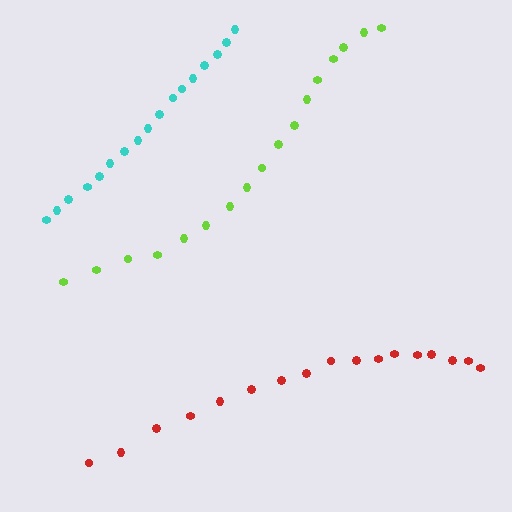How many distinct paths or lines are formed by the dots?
There are 3 distinct paths.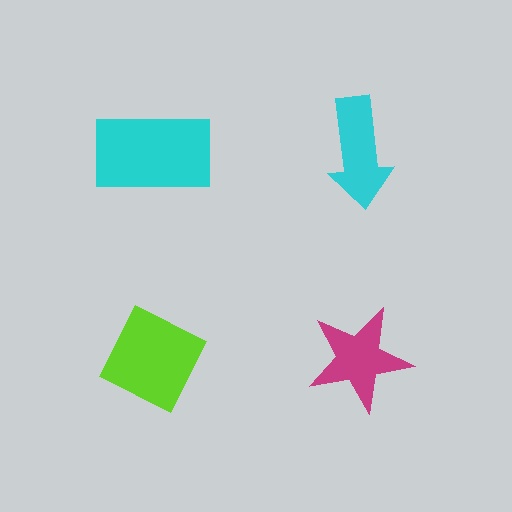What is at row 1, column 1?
A cyan rectangle.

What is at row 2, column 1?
A lime diamond.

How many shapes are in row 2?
2 shapes.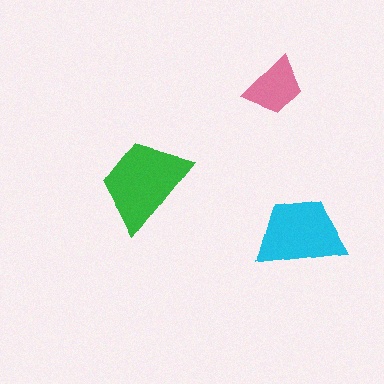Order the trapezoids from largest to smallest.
the green one, the cyan one, the pink one.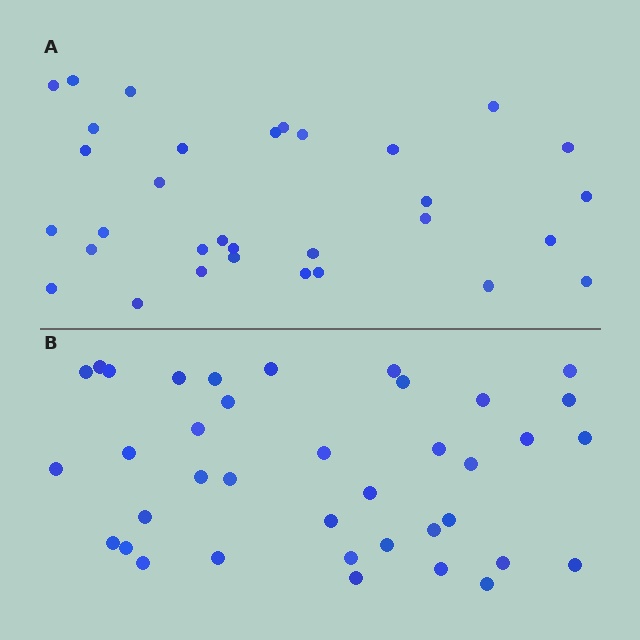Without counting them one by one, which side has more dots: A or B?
Region B (the bottom region) has more dots.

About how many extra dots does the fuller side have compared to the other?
Region B has about 6 more dots than region A.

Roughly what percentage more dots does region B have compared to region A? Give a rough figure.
About 20% more.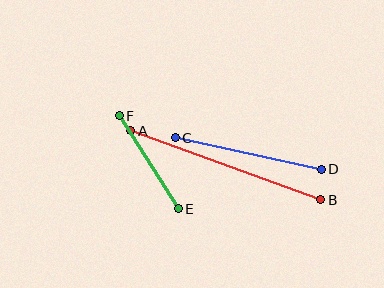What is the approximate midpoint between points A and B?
The midpoint is at approximately (226, 165) pixels.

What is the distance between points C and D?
The distance is approximately 149 pixels.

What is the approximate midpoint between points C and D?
The midpoint is at approximately (248, 154) pixels.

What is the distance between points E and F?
The distance is approximately 110 pixels.